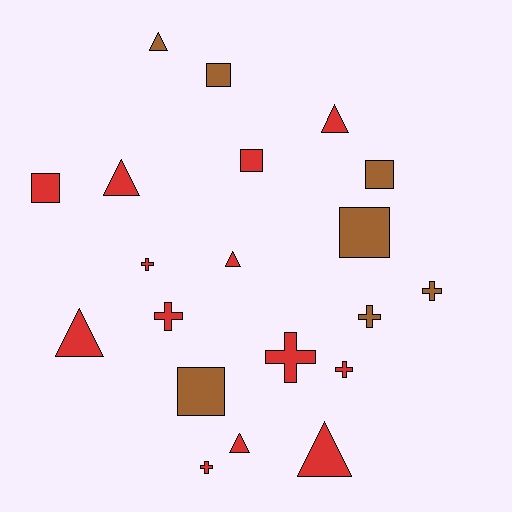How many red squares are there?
There are 2 red squares.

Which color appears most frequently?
Red, with 13 objects.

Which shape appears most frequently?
Triangle, with 7 objects.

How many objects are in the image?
There are 20 objects.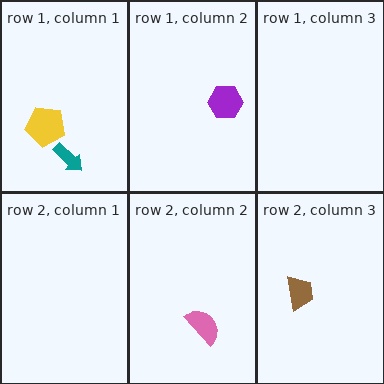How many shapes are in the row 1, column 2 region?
1.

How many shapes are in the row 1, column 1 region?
2.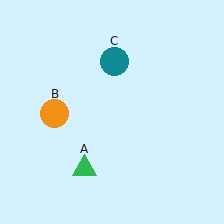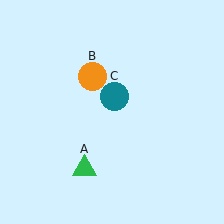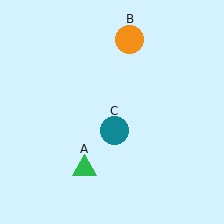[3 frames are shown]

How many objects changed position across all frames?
2 objects changed position: orange circle (object B), teal circle (object C).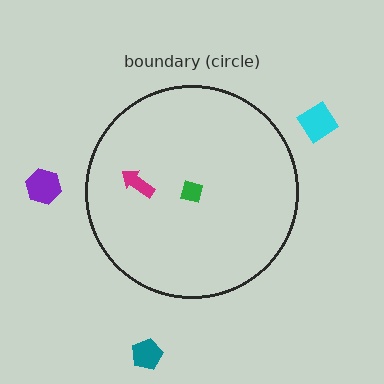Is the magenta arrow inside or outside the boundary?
Inside.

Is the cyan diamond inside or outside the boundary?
Outside.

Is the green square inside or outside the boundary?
Inside.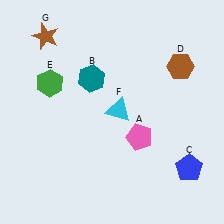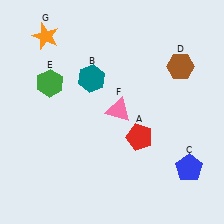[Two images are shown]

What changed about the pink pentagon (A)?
In Image 1, A is pink. In Image 2, it changed to red.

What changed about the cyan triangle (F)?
In Image 1, F is cyan. In Image 2, it changed to pink.